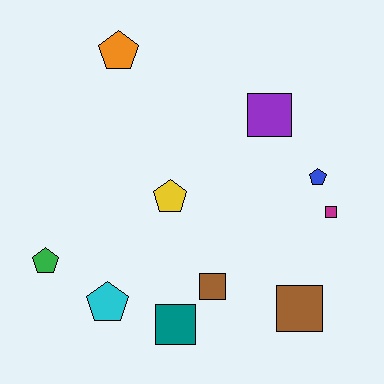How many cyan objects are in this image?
There is 1 cyan object.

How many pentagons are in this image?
There are 5 pentagons.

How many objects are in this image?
There are 10 objects.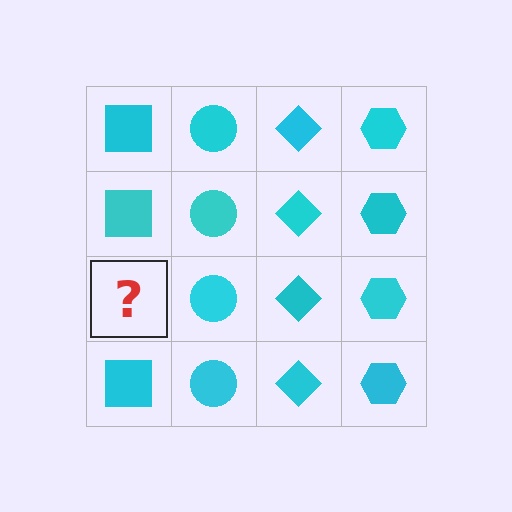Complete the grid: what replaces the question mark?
The question mark should be replaced with a cyan square.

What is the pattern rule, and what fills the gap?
The rule is that each column has a consistent shape. The gap should be filled with a cyan square.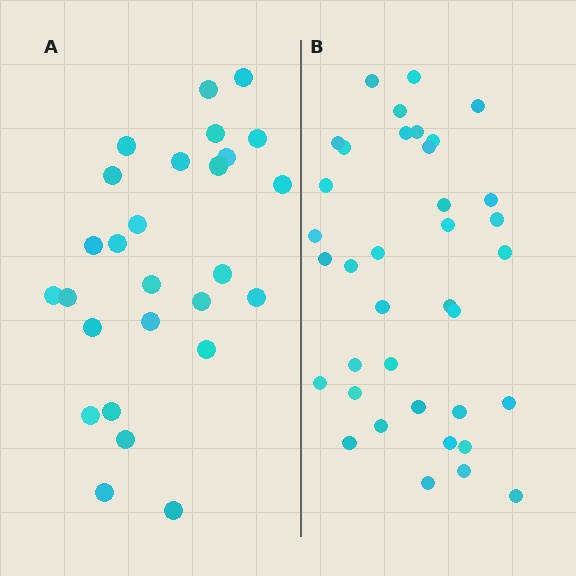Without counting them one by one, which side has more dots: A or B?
Region B (the right region) has more dots.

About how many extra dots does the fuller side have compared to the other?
Region B has roughly 10 or so more dots than region A.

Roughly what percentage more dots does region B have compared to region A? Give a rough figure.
About 35% more.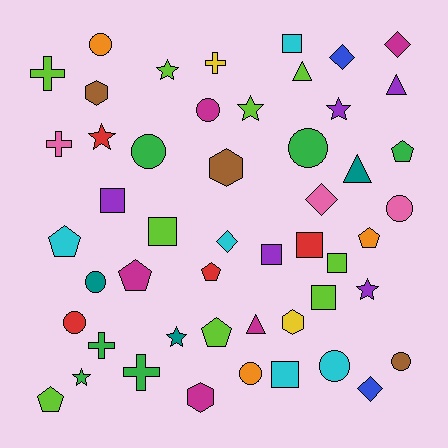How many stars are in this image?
There are 7 stars.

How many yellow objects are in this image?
There are 2 yellow objects.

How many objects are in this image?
There are 50 objects.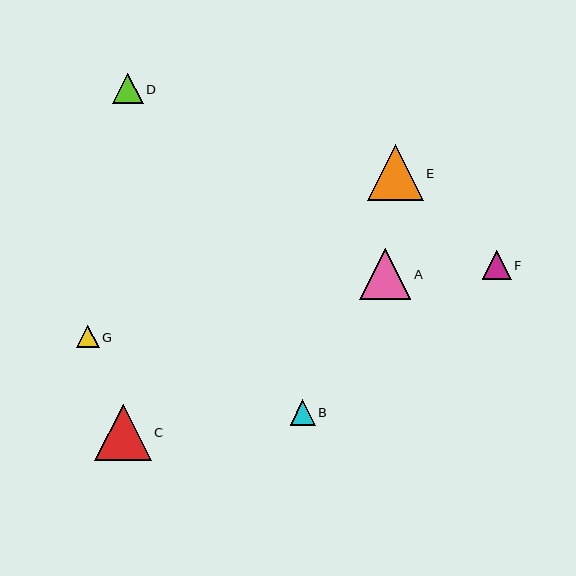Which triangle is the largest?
Triangle C is the largest with a size of approximately 57 pixels.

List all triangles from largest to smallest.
From largest to smallest: C, E, A, D, F, B, G.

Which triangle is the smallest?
Triangle G is the smallest with a size of approximately 23 pixels.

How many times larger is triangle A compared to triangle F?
Triangle A is approximately 1.8 times the size of triangle F.